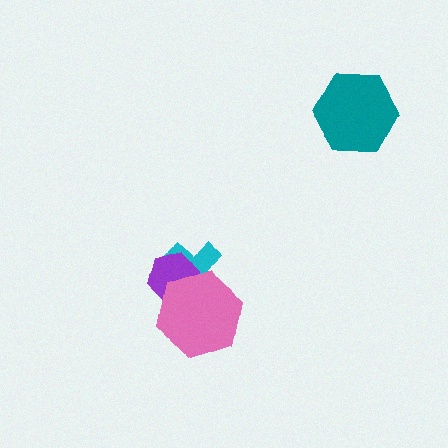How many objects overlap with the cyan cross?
2 objects overlap with the cyan cross.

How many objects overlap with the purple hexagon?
2 objects overlap with the purple hexagon.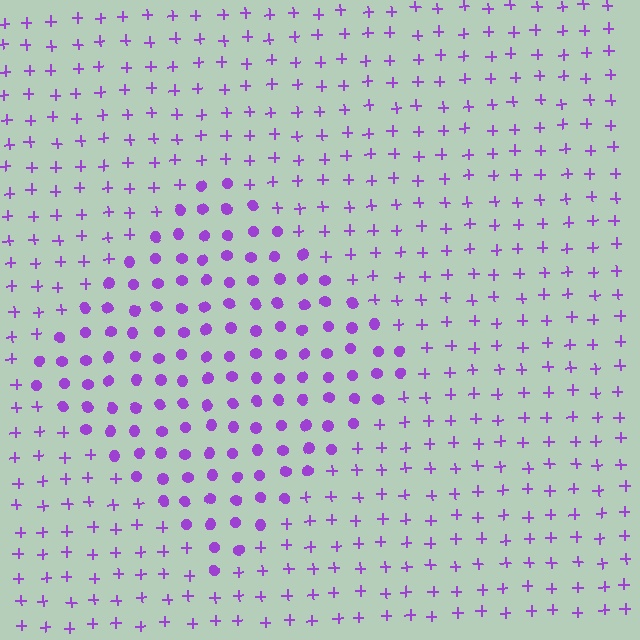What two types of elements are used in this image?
The image uses circles inside the diamond region and plus signs outside it.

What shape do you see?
I see a diamond.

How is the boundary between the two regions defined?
The boundary is defined by a change in element shape: circles inside vs. plus signs outside. All elements share the same color and spacing.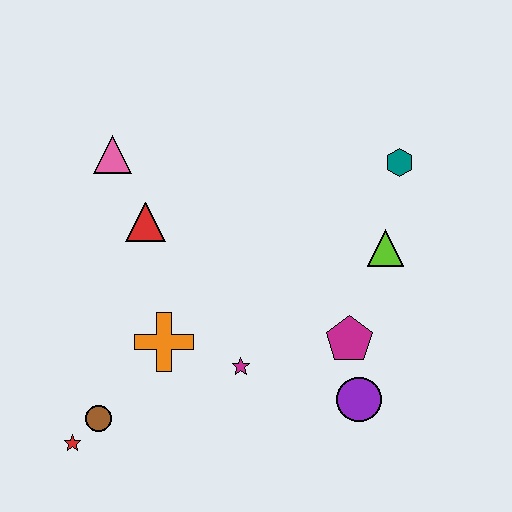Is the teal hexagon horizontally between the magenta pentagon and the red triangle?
No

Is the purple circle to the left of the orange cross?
No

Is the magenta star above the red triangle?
No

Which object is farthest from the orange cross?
The teal hexagon is farthest from the orange cross.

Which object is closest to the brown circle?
The red star is closest to the brown circle.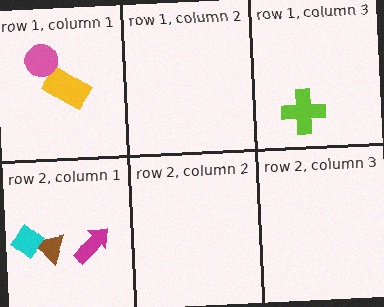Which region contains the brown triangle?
The row 2, column 1 region.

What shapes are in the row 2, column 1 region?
The magenta arrow, the brown triangle, the cyan diamond.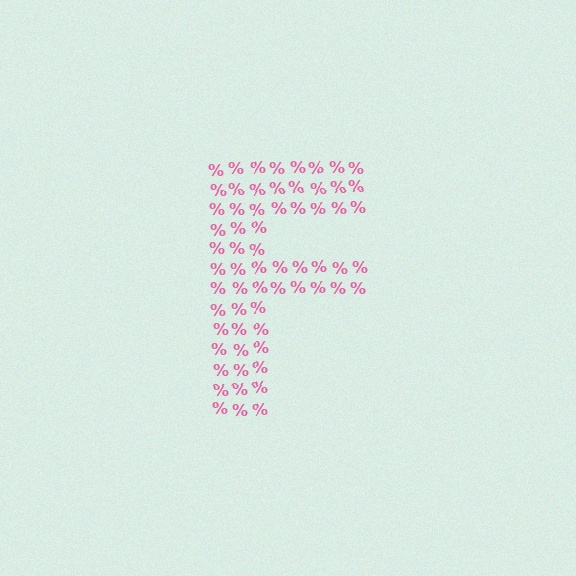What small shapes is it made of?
It is made of small percent signs.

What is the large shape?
The large shape is the letter F.